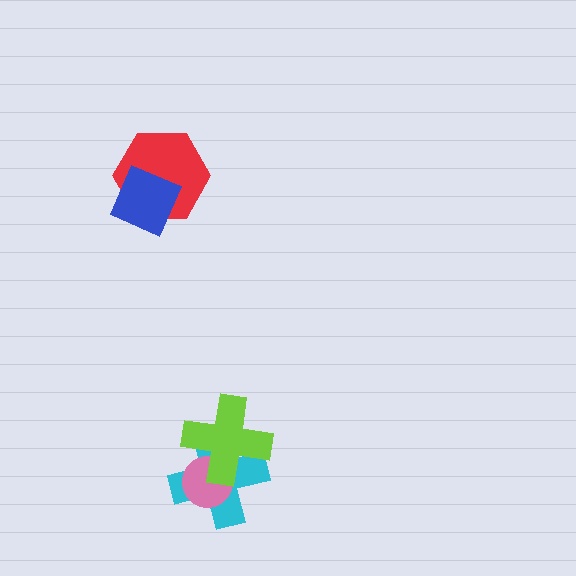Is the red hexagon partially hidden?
Yes, it is partially covered by another shape.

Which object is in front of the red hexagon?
The blue diamond is in front of the red hexagon.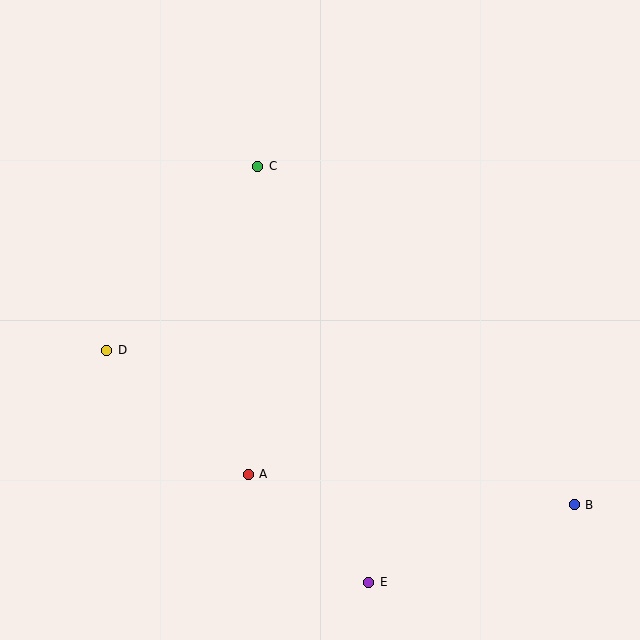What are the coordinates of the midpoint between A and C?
The midpoint between A and C is at (253, 320).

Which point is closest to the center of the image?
Point C at (258, 166) is closest to the center.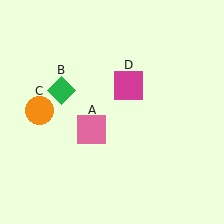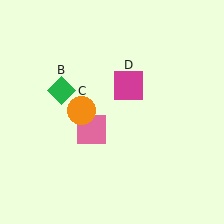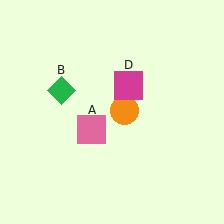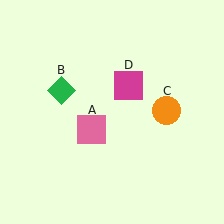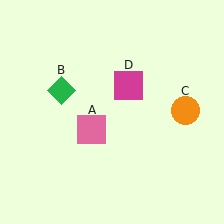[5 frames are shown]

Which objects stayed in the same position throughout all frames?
Pink square (object A) and green diamond (object B) and magenta square (object D) remained stationary.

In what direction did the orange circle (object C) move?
The orange circle (object C) moved right.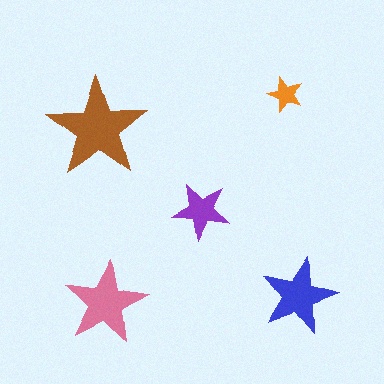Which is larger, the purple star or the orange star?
The purple one.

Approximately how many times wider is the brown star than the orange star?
About 3 times wider.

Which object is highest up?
The orange star is topmost.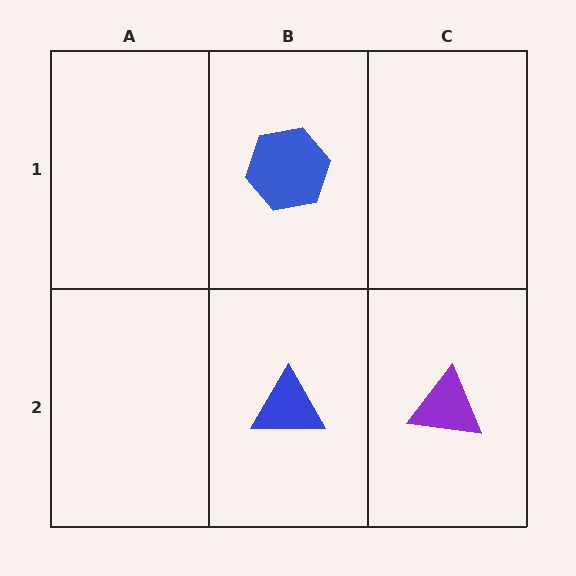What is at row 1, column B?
A blue hexagon.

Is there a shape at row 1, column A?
No, that cell is empty.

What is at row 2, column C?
A purple triangle.